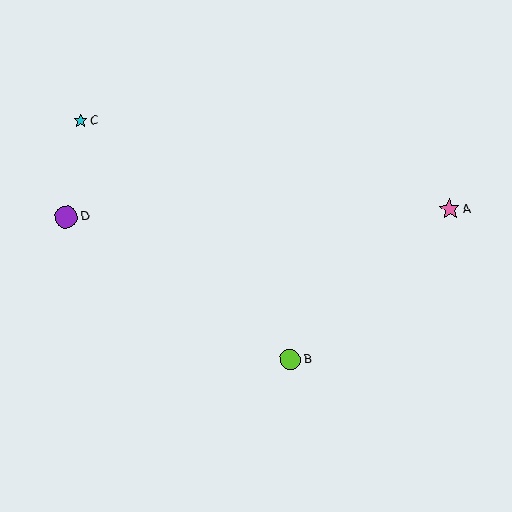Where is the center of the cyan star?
The center of the cyan star is at (81, 121).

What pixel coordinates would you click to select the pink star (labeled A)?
Click at (450, 209) to select the pink star A.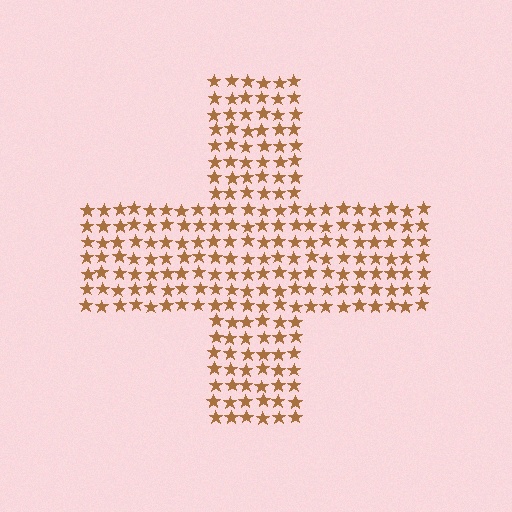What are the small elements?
The small elements are stars.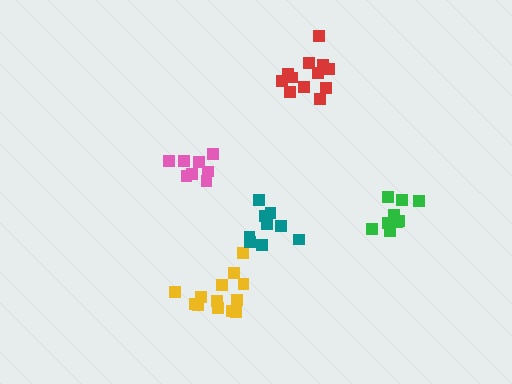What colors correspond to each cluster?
The clusters are colored: green, pink, yellow, red, teal.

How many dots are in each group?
Group 1: 9 dots, Group 2: 8 dots, Group 3: 13 dots, Group 4: 12 dots, Group 5: 9 dots (51 total).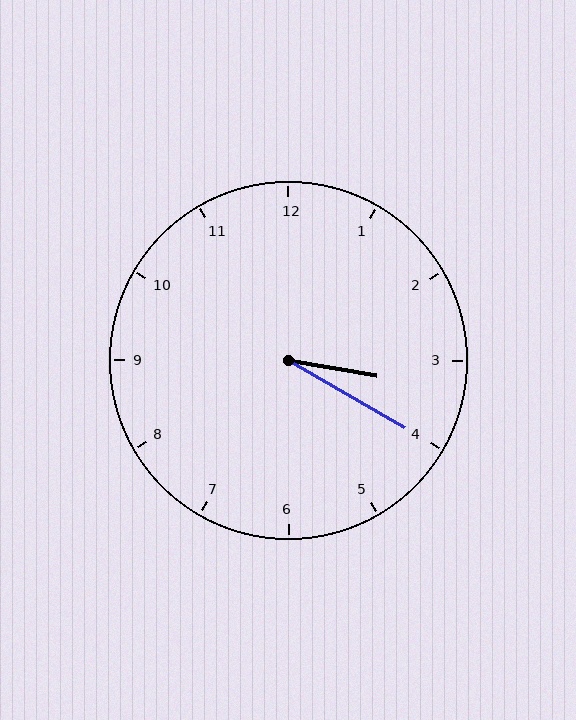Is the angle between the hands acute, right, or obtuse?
It is acute.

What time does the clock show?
3:20.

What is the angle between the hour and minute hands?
Approximately 20 degrees.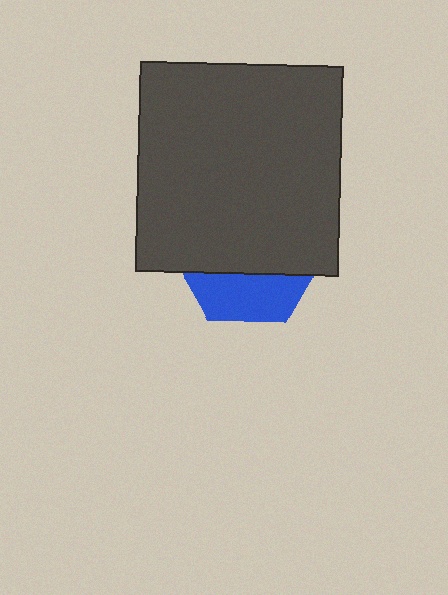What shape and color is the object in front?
The object in front is a dark gray rectangle.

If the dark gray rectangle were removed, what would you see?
You would see the complete blue hexagon.